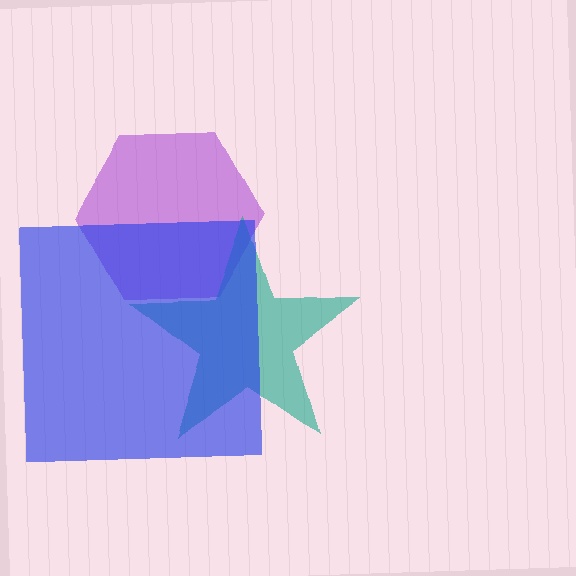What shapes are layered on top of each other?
The layered shapes are: a purple hexagon, a teal star, a blue square.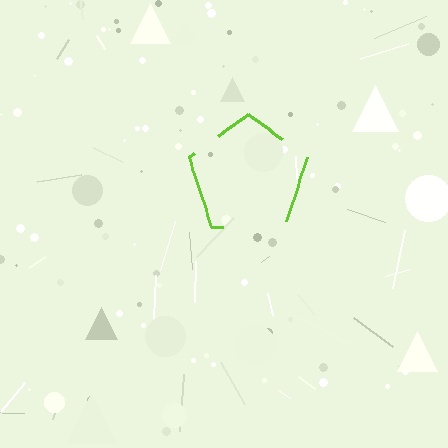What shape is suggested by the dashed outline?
The dashed outline suggests a pentagon.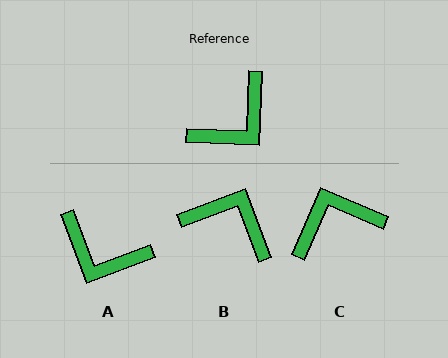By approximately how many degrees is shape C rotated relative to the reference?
Approximately 159 degrees counter-clockwise.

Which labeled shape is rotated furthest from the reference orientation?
C, about 159 degrees away.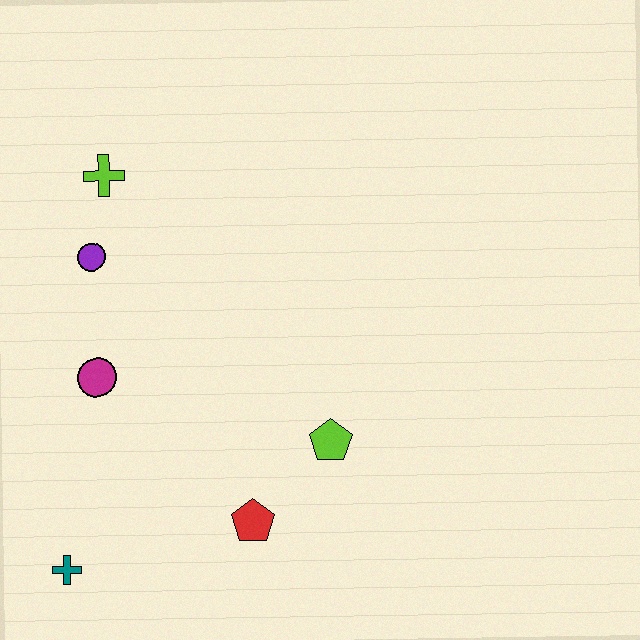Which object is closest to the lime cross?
The purple circle is closest to the lime cross.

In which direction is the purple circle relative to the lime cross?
The purple circle is below the lime cross.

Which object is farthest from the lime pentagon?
The lime cross is farthest from the lime pentagon.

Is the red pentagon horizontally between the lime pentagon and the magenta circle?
Yes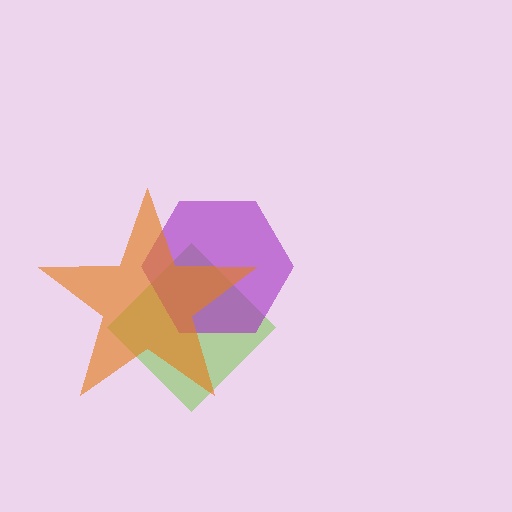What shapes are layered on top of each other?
The layered shapes are: a lime diamond, a purple hexagon, an orange star.